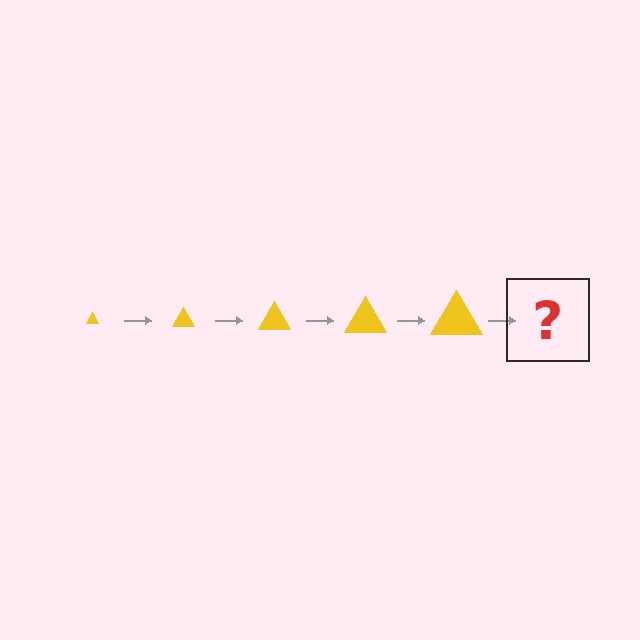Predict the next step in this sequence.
The next step is a yellow triangle, larger than the previous one.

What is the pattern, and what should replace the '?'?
The pattern is that the triangle gets progressively larger each step. The '?' should be a yellow triangle, larger than the previous one.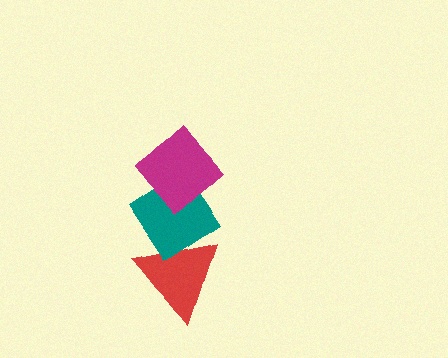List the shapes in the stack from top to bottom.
From top to bottom: the magenta diamond, the teal diamond, the red triangle.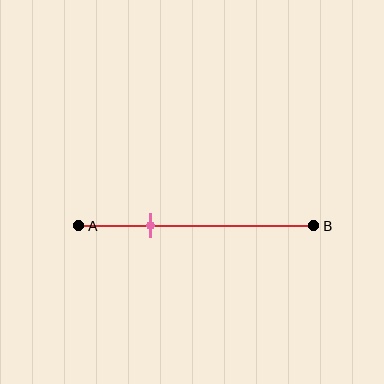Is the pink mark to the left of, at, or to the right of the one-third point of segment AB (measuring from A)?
The pink mark is approximately at the one-third point of segment AB.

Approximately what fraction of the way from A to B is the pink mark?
The pink mark is approximately 30% of the way from A to B.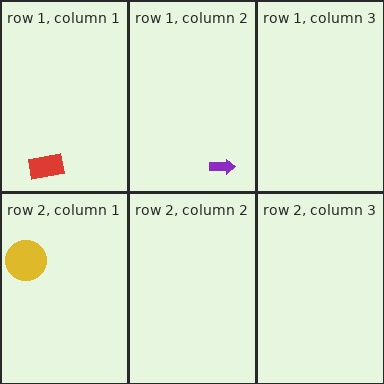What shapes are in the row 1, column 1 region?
The red rectangle.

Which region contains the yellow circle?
The row 2, column 1 region.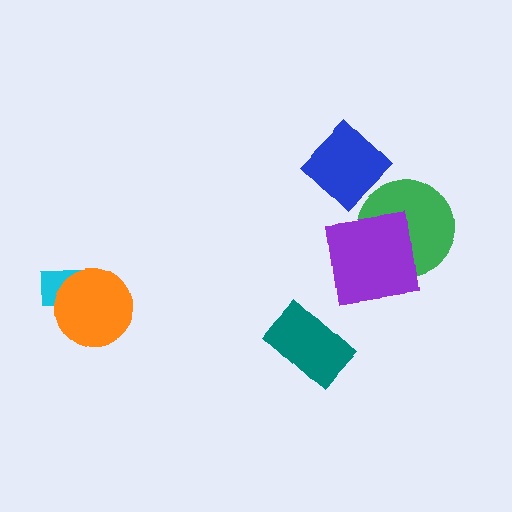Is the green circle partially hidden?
Yes, it is partially covered by another shape.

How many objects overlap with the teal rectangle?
0 objects overlap with the teal rectangle.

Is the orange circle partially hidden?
No, no other shape covers it.